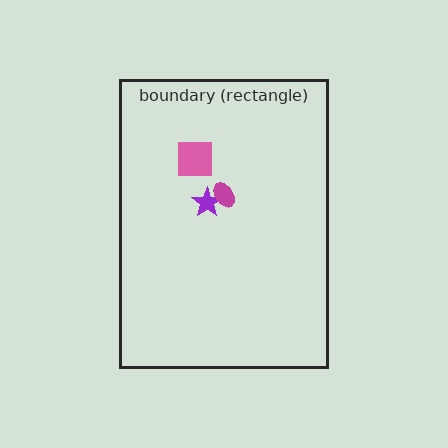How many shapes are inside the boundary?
3 inside, 0 outside.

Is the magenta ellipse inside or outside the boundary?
Inside.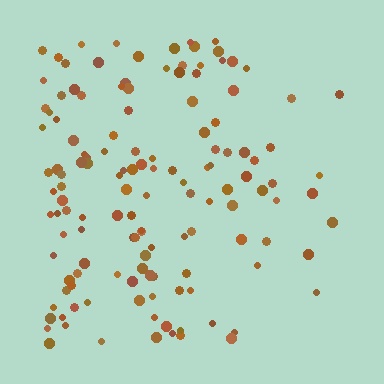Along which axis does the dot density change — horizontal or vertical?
Horizontal.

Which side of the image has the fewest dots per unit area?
The right.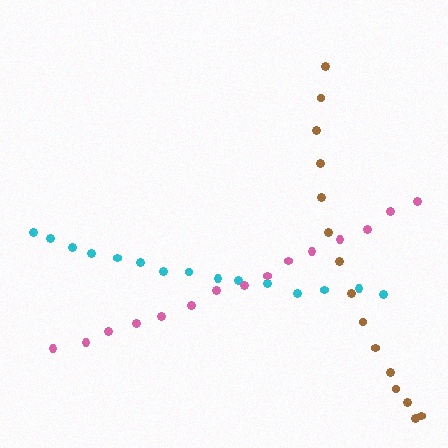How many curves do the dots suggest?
There are 3 distinct paths.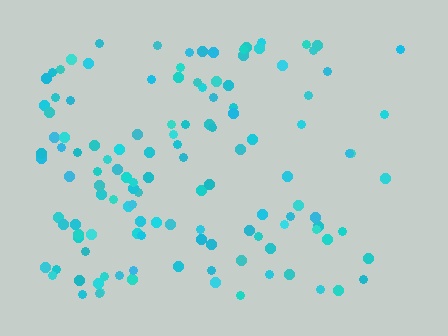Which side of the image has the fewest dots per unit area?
The right.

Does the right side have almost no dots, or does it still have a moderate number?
Still a moderate number, just noticeably fewer than the left.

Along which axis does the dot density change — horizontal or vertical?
Horizontal.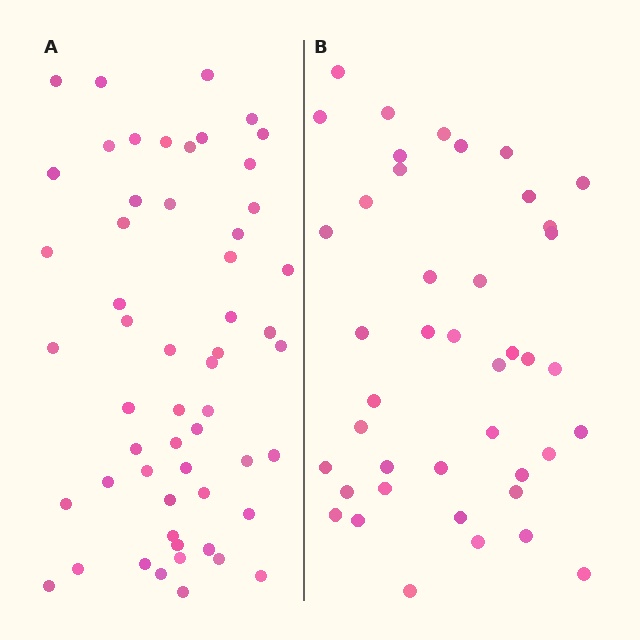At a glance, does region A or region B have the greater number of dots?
Region A (the left region) has more dots.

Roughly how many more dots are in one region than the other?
Region A has approximately 15 more dots than region B.